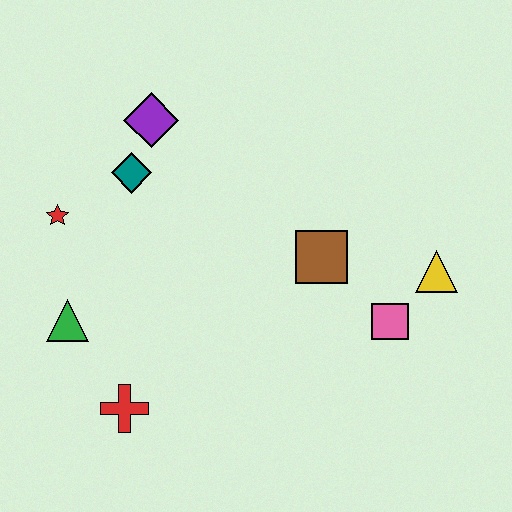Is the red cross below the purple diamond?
Yes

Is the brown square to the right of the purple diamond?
Yes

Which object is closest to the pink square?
The yellow triangle is closest to the pink square.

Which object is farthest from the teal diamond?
The yellow triangle is farthest from the teal diamond.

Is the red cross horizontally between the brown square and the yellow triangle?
No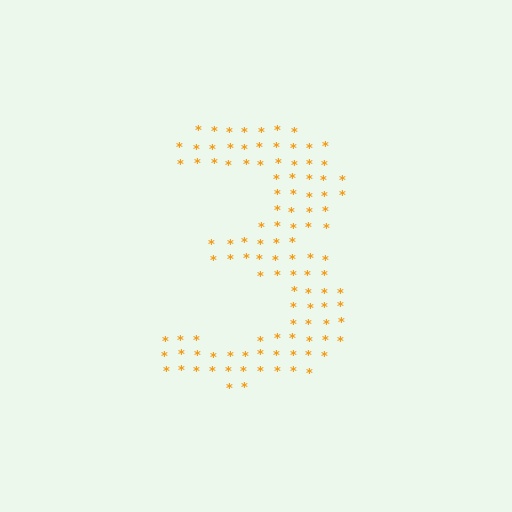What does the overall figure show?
The overall figure shows the digit 3.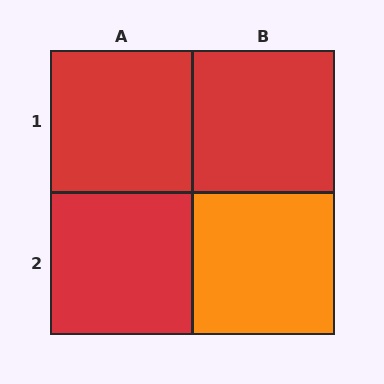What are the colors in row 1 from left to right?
Red, red.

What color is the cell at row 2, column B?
Orange.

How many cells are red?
3 cells are red.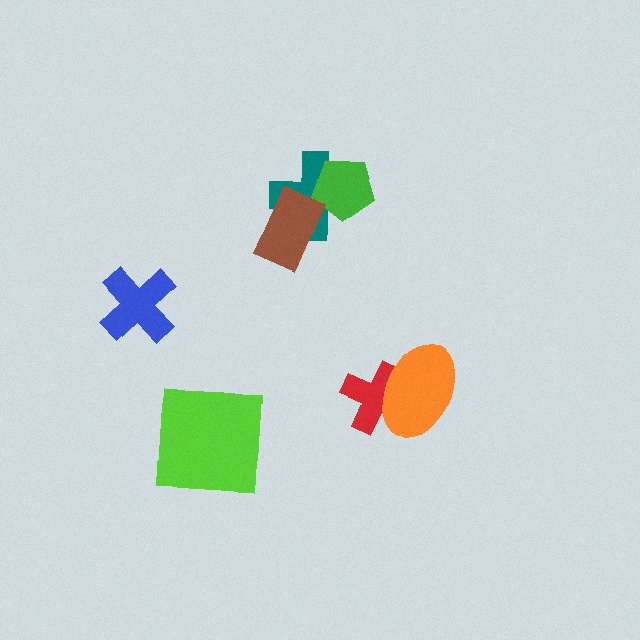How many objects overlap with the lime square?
0 objects overlap with the lime square.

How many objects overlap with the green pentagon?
1 object overlaps with the green pentagon.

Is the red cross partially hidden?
Yes, it is partially covered by another shape.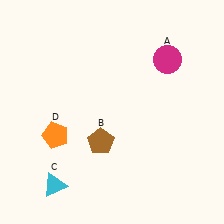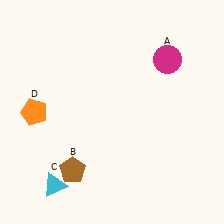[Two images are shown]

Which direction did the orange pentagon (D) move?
The orange pentagon (D) moved up.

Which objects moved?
The objects that moved are: the brown pentagon (B), the orange pentagon (D).